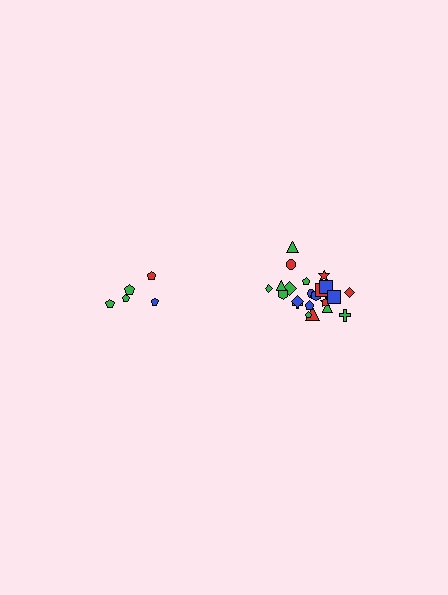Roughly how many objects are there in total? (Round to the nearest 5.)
Roughly 30 objects in total.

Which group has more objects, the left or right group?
The right group.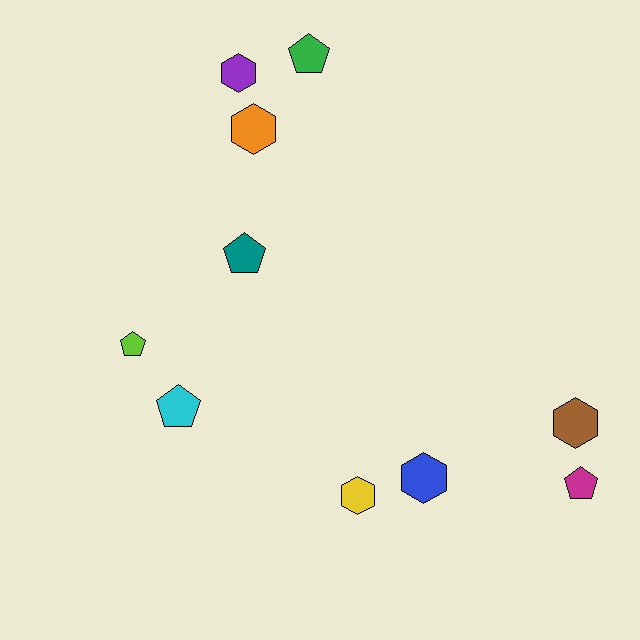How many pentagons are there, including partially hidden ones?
There are 5 pentagons.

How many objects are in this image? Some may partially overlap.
There are 10 objects.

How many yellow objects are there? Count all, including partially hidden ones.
There is 1 yellow object.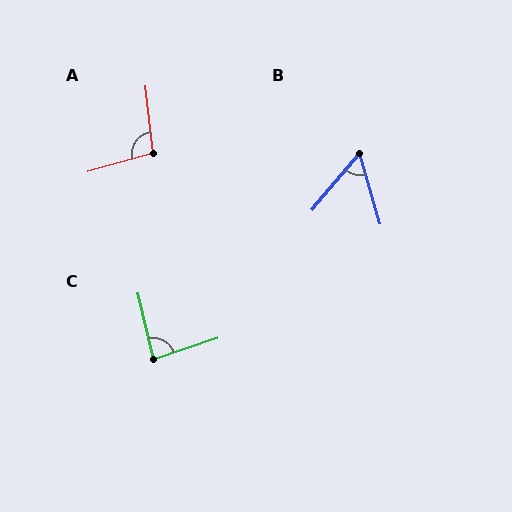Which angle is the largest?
A, at approximately 100 degrees.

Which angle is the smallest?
B, at approximately 56 degrees.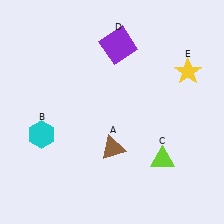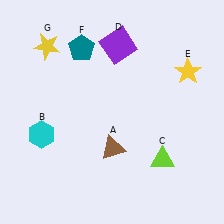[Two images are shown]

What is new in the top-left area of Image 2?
A yellow star (G) was added in the top-left area of Image 2.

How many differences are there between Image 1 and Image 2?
There are 2 differences between the two images.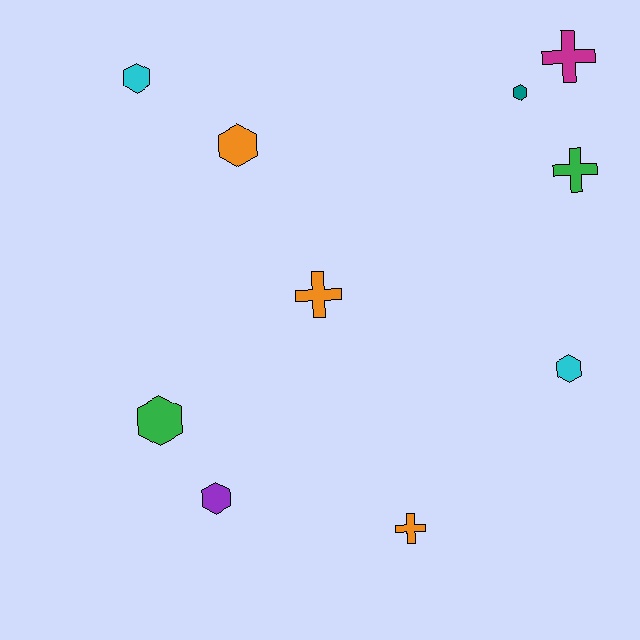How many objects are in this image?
There are 10 objects.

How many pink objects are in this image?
There are no pink objects.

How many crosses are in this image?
There are 4 crosses.